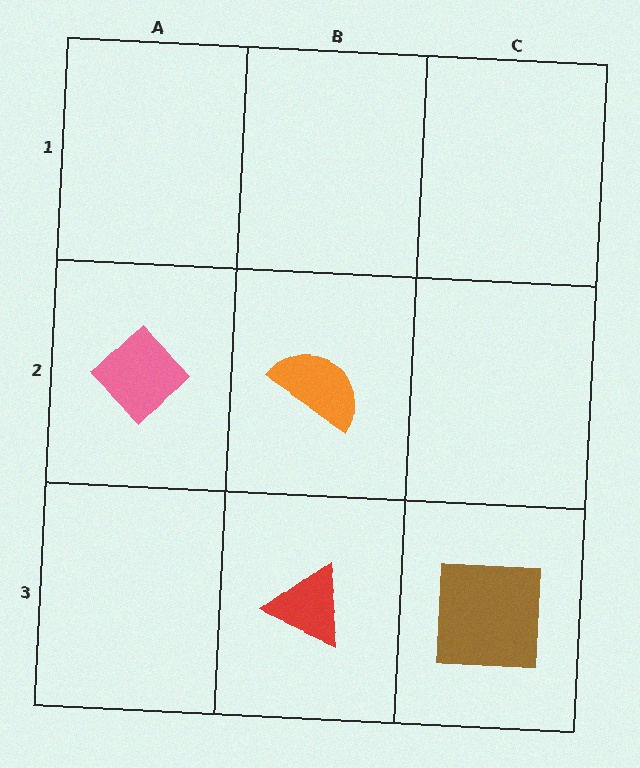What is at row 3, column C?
A brown square.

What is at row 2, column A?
A pink diamond.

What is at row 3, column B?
A red triangle.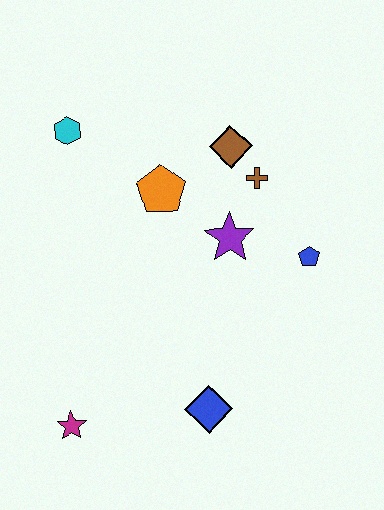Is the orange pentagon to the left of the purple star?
Yes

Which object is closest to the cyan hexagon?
The orange pentagon is closest to the cyan hexagon.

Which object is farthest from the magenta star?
The brown diamond is farthest from the magenta star.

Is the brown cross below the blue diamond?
No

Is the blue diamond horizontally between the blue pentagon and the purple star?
No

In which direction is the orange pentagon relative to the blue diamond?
The orange pentagon is above the blue diamond.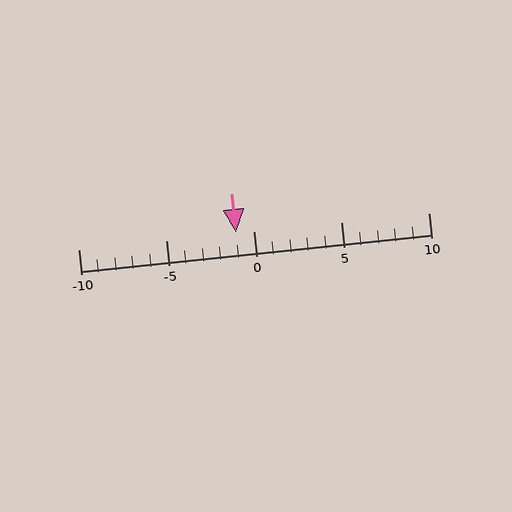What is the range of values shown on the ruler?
The ruler shows values from -10 to 10.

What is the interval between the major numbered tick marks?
The major tick marks are spaced 5 units apart.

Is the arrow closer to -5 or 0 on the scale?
The arrow is closer to 0.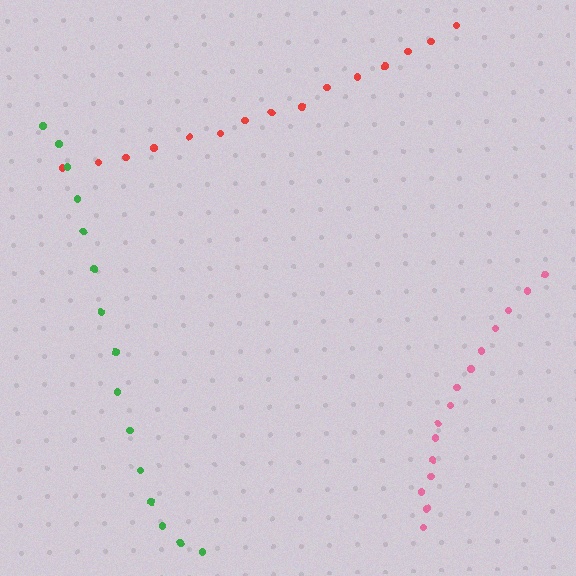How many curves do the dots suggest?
There are 3 distinct paths.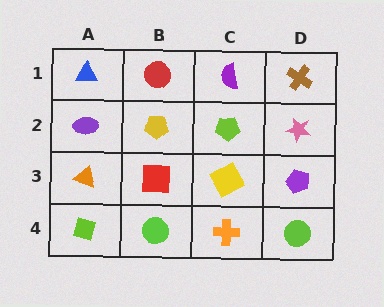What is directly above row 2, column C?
A purple semicircle.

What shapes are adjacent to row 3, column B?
A yellow pentagon (row 2, column B), a lime circle (row 4, column B), an orange triangle (row 3, column A), a yellow square (row 3, column C).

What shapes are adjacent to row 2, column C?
A purple semicircle (row 1, column C), a yellow square (row 3, column C), a yellow pentagon (row 2, column B), a pink star (row 2, column D).